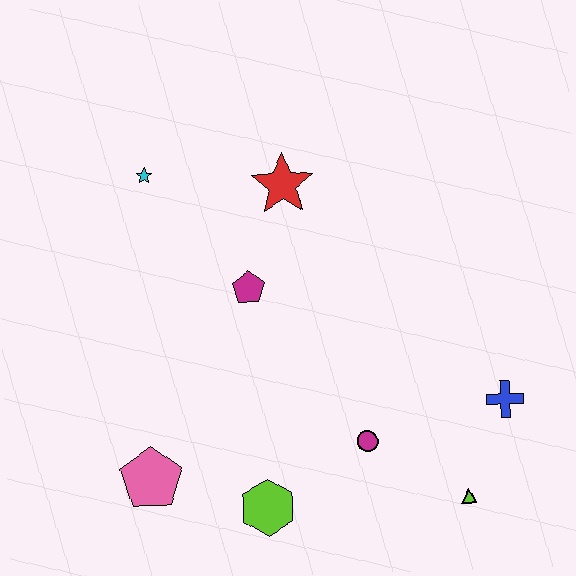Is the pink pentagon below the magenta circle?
Yes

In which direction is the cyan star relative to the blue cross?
The cyan star is to the left of the blue cross.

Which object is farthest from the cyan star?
The lime triangle is farthest from the cyan star.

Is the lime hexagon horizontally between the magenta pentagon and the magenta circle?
Yes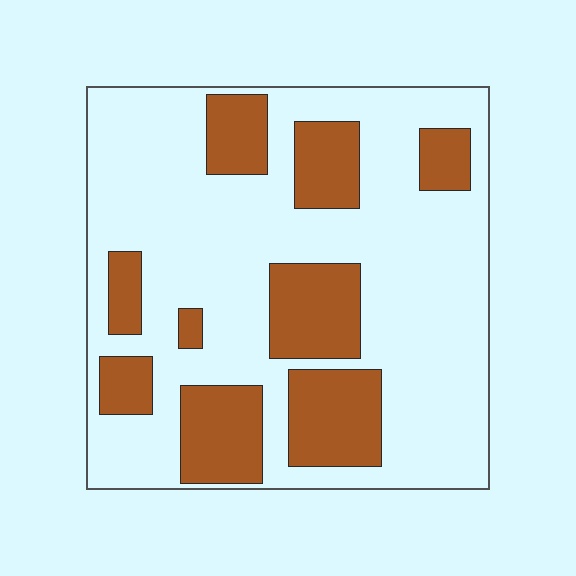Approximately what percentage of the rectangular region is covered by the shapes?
Approximately 30%.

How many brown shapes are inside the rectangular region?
9.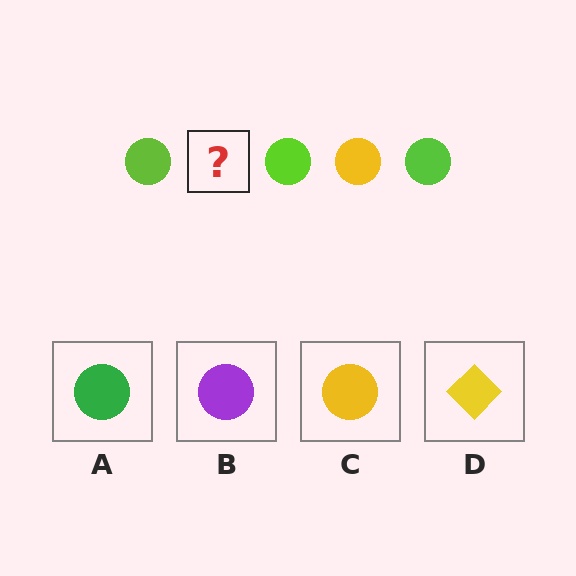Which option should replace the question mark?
Option C.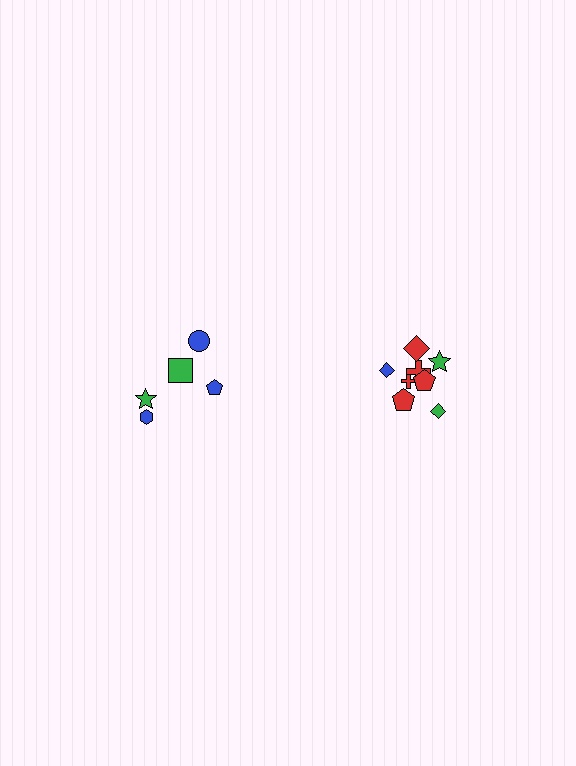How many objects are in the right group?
There are 8 objects.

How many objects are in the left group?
There are 5 objects.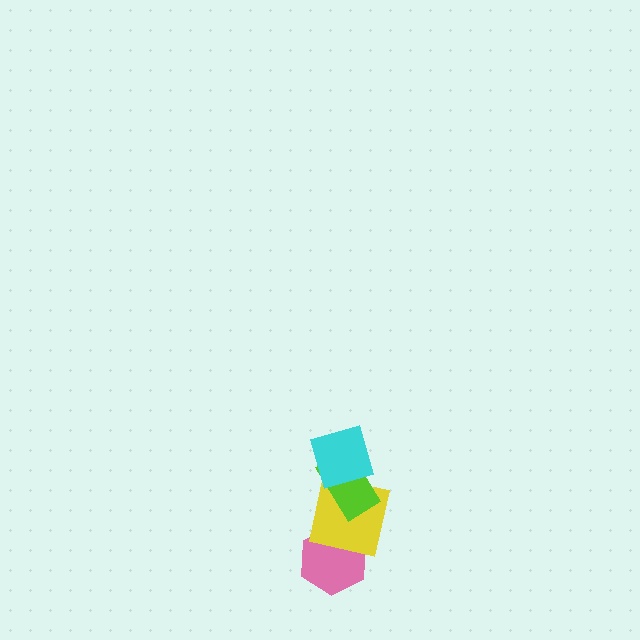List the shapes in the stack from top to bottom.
From top to bottom: the cyan square, the lime rectangle, the yellow square, the pink hexagon.